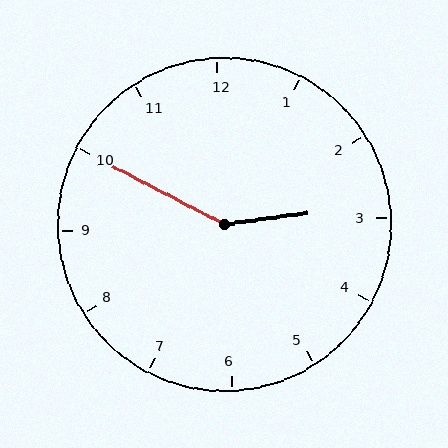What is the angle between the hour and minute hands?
Approximately 145 degrees.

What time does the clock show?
2:50.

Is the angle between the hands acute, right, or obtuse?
It is obtuse.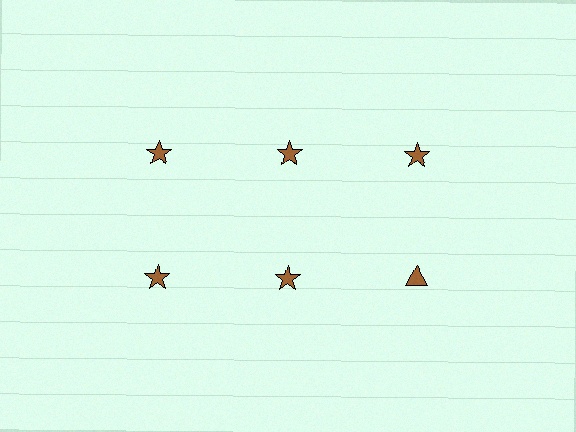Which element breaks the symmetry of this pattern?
The brown triangle in the second row, center column breaks the symmetry. All other shapes are brown stars.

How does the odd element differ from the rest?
It has a different shape: triangle instead of star.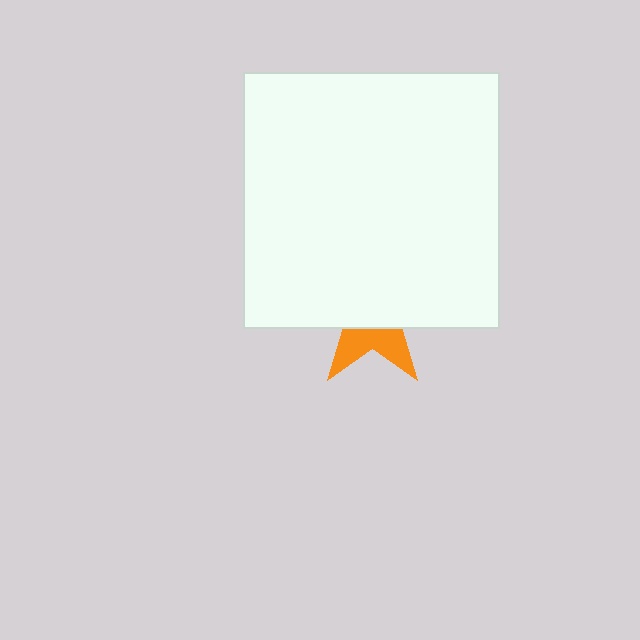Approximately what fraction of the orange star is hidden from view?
Roughly 65% of the orange star is hidden behind the white square.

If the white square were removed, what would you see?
You would see the complete orange star.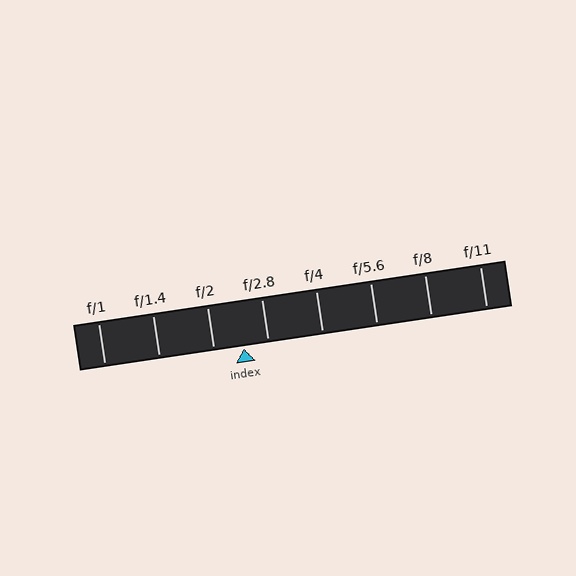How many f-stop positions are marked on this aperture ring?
There are 8 f-stop positions marked.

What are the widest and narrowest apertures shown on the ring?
The widest aperture shown is f/1 and the narrowest is f/11.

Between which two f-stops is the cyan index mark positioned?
The index mark is between f/2 and f/2.8.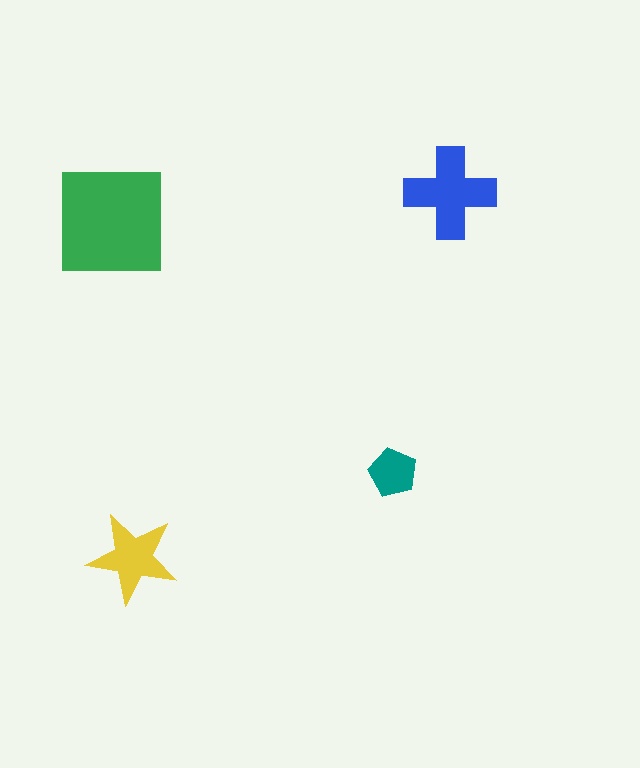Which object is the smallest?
The teal pentagon.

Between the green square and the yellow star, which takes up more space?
The green square.